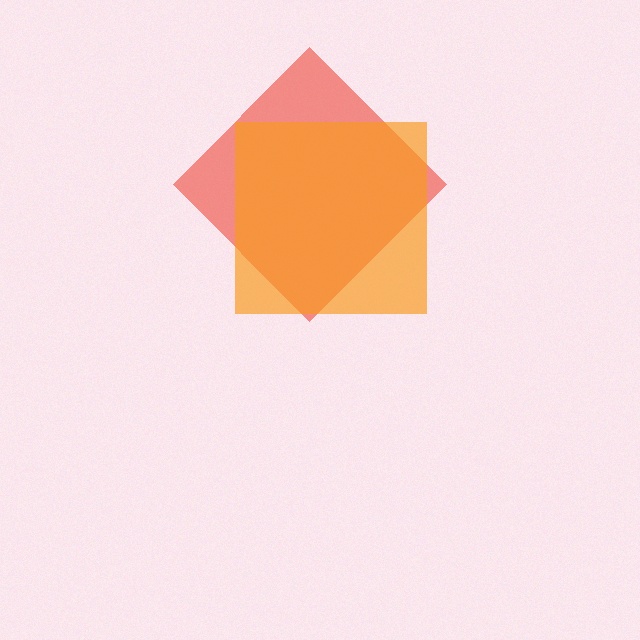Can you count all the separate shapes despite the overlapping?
Yes, there are 2 separate shapes.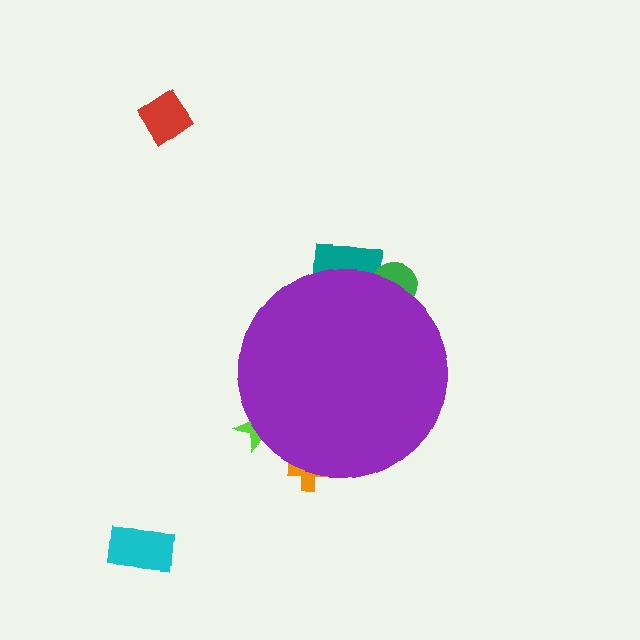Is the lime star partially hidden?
Yes, the lime star is partially hidden behind the purple circle.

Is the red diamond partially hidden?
No, the red diamond is fully visible.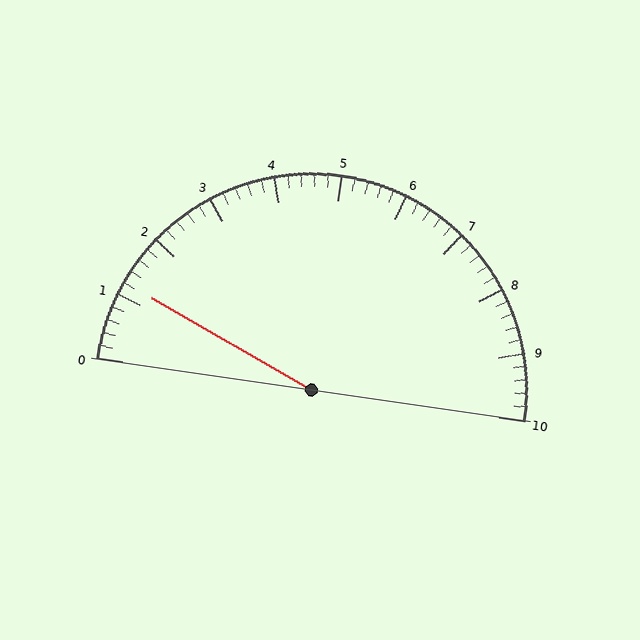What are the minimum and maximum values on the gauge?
The gauge ranges from 0 to 10.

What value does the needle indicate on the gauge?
The needle indicates approximately 1.2.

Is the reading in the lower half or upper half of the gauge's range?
The reading is in the lower half of the range (0 to 10).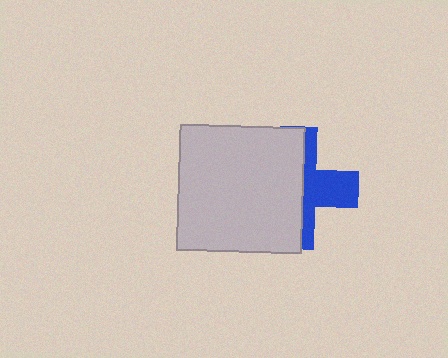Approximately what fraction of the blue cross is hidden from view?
Roughly 60% of the blue cross is hidden behind the light gray square.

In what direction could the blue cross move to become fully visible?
The blue cross could move right. That would shift it out from behind the light gray square entirely.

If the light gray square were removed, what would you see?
You would see the complete blue cross.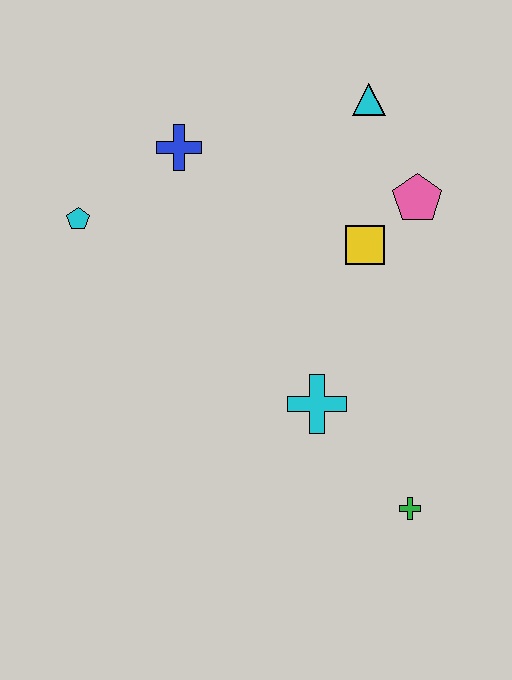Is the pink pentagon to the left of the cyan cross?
No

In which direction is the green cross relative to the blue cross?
The green cross is below the blue cross.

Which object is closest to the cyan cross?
The green cross is closest to the cyan cross.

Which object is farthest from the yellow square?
The cyan pentagon is farthest from the yellow square.